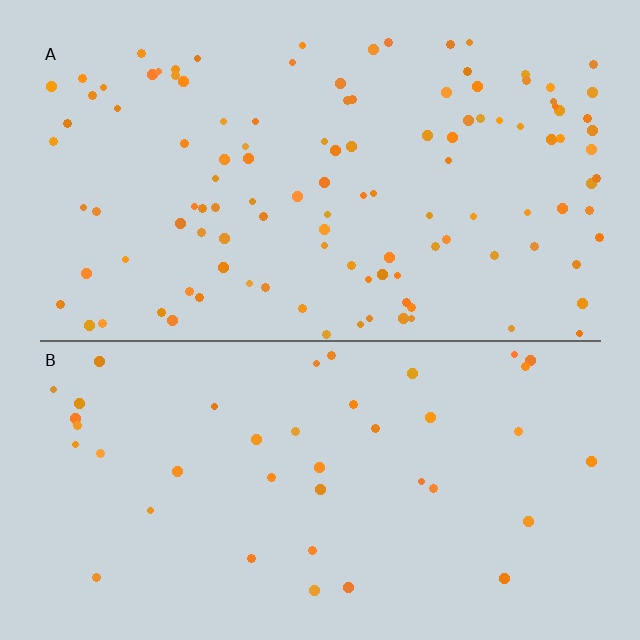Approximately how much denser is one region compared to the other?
Approximately 2.8× — region A over region B.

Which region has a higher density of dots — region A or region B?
A (the top).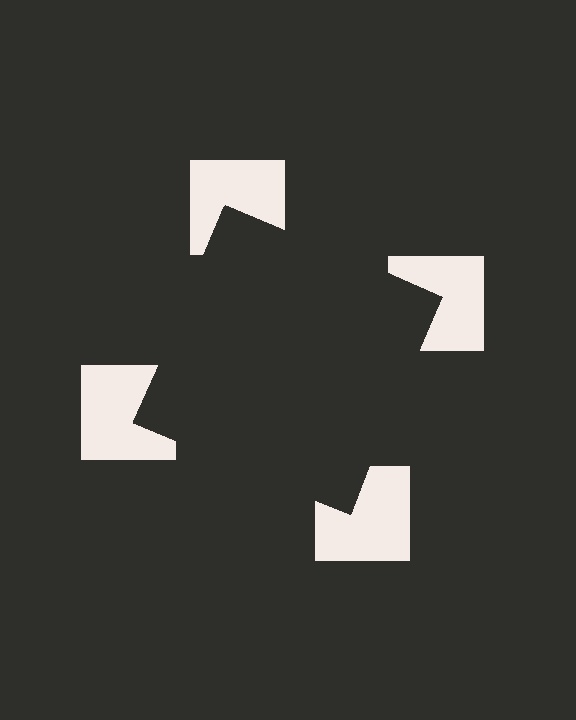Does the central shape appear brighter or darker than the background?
It typically appears slightly darker than the background, even though no actual brightness change is drawn.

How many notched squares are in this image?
There are 4 — one at each vertex of the illusory square.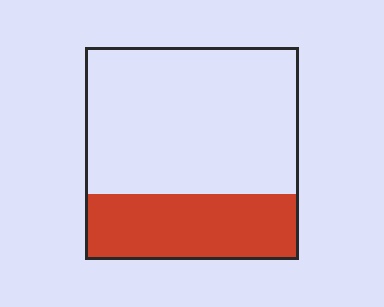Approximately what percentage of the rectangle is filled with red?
Approximately 30%.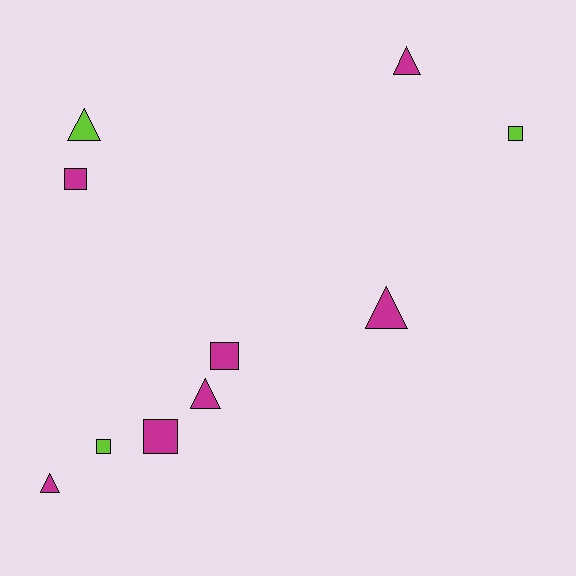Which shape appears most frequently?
Triangle, with 5 objects.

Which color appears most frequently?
Magenta, with 7 objects.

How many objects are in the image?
There are 10 objects.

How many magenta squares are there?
There are 3 magenta squares.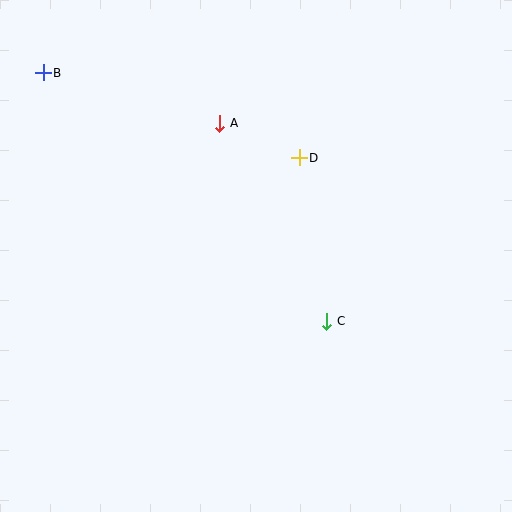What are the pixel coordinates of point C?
Point C is at (327, 321).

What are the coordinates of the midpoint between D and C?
The midpoint between D and C is at (313, 239).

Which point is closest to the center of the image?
Point C at (327, 321) is closest to the center.